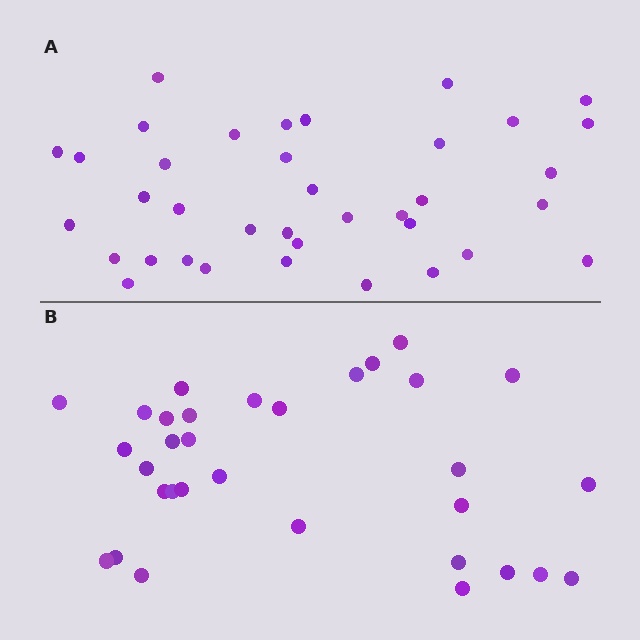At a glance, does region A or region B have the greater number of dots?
Region A (the top region) has more dots.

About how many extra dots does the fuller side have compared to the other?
Region A has about 5 more dots than region B.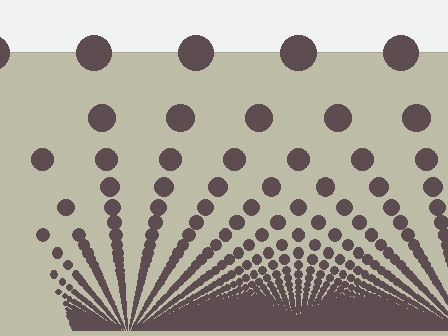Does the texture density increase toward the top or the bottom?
Density increases toward the bottom.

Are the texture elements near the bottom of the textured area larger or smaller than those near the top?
Smaller. The gradient is inverted — elements near the bottom are smaller and denser.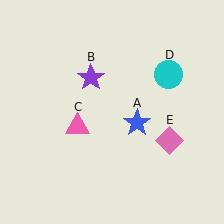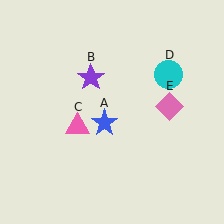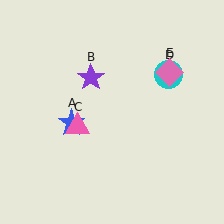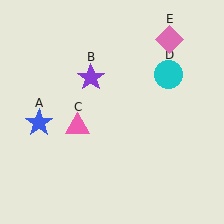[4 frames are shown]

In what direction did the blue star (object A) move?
The blue star (object A) moved left.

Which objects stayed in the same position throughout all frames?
Purple star (object B) and pink triangle (object C) and cyan circle (object D) remained stationary.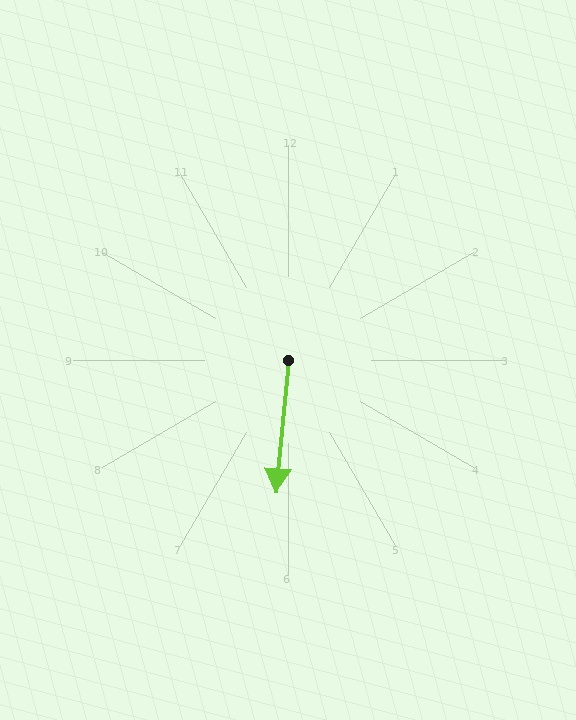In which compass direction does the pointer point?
South.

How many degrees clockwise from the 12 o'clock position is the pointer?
Approximately 185 degrees.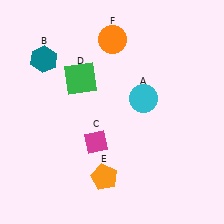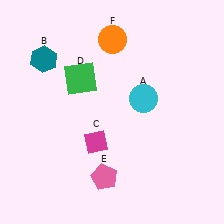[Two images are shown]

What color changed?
The pentagon (E) changed from orange in Image 1 to pink in Image 2.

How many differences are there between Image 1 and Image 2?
There is 1 difference between the two images.